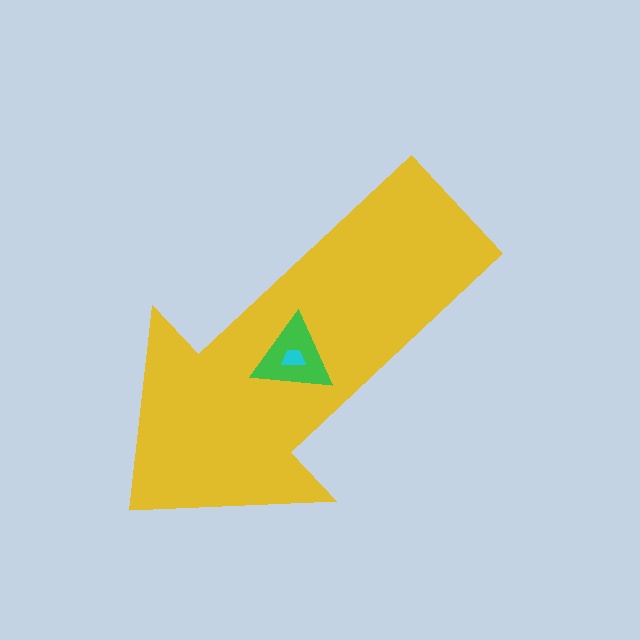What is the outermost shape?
The yellow arrow.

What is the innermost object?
The cyan trapezoid.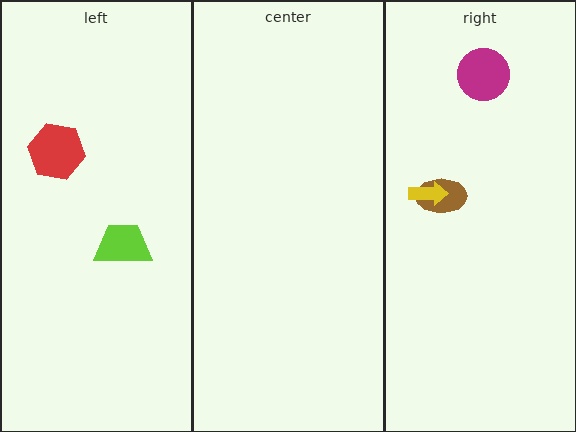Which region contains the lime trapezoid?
The left region.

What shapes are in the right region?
The brown ellipse, the magenta circle, the yellow arrow.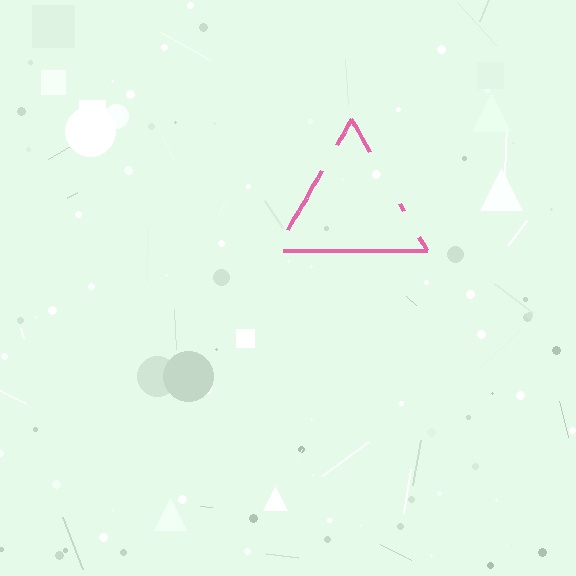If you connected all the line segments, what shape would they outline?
They would outline a triangle.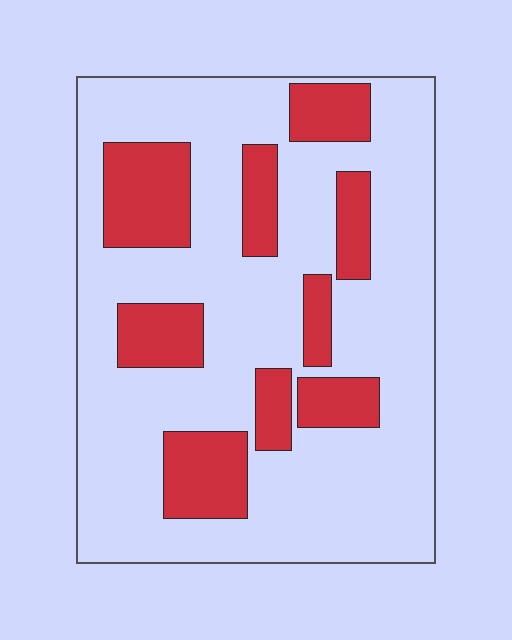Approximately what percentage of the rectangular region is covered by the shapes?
Approximately 25%.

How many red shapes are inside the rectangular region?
9.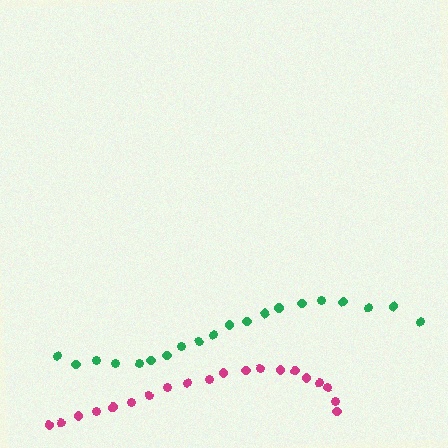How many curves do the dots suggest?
There are 2 distinct paths.